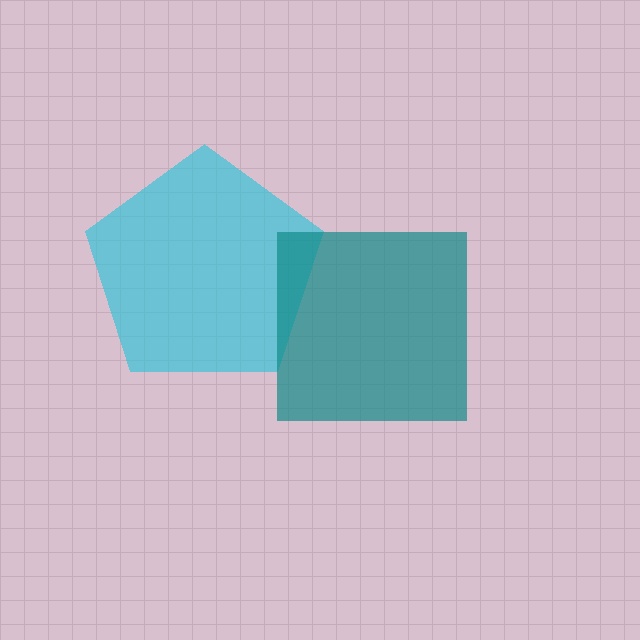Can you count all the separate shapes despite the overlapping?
Yes, there are 2 separate shapes.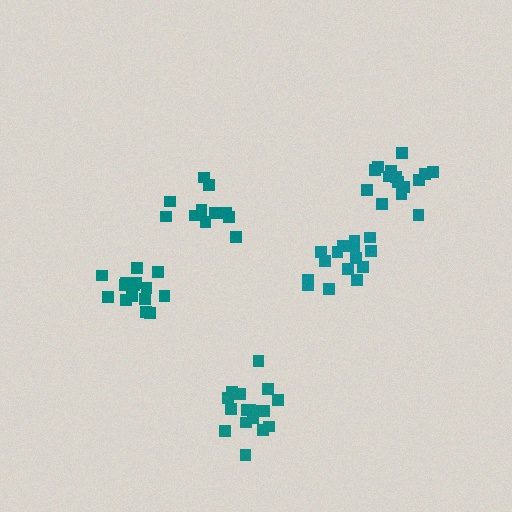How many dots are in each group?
Group 1: 11 dots, Group 2: 15 dots, Group 3: 15 dots, Group 4: 15 dots, Group 5: 17 dots (73 total).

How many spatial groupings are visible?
There are 5 spatial groupings.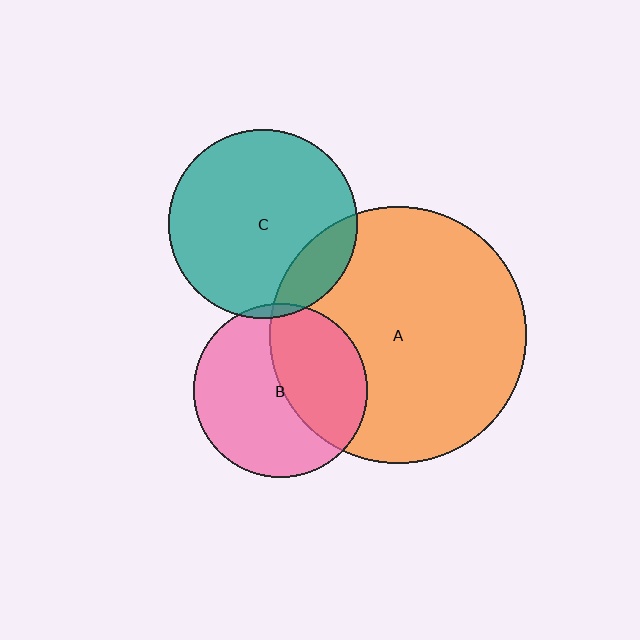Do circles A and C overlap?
Yes.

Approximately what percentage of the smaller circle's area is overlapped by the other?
Approximately 15%.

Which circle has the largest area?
Circle A (orange).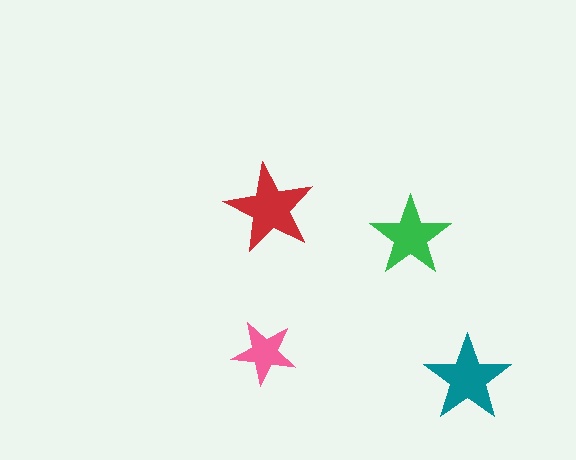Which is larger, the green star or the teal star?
The teal one.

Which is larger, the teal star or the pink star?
The teal one.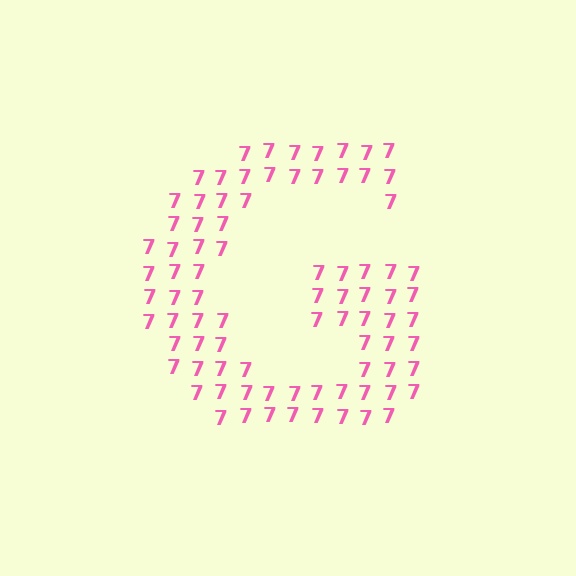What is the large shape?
The large shape is the letter G.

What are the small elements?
The small elements are digit 7's.